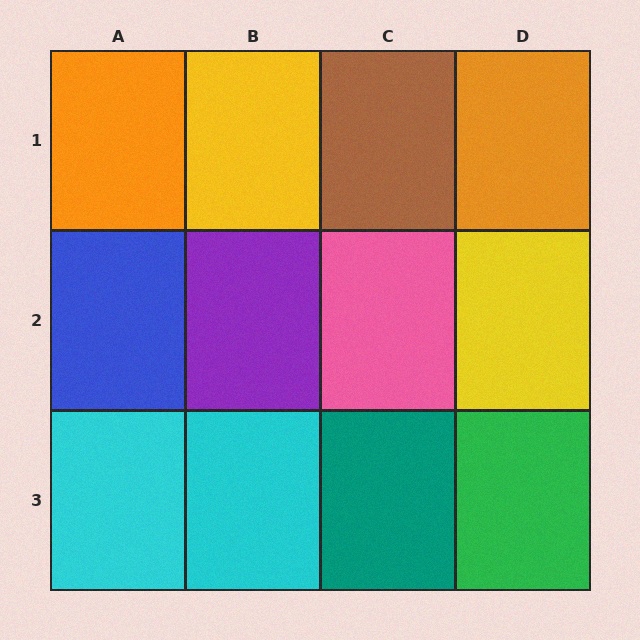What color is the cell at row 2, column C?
Pink.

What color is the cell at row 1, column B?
Yellow.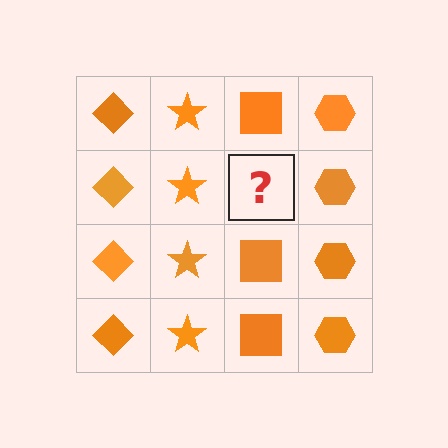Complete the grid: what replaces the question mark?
The question mark should be replaced with an orange square.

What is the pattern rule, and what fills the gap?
The rule is that each column has a consistent shape. The gap should be filled with an orange square.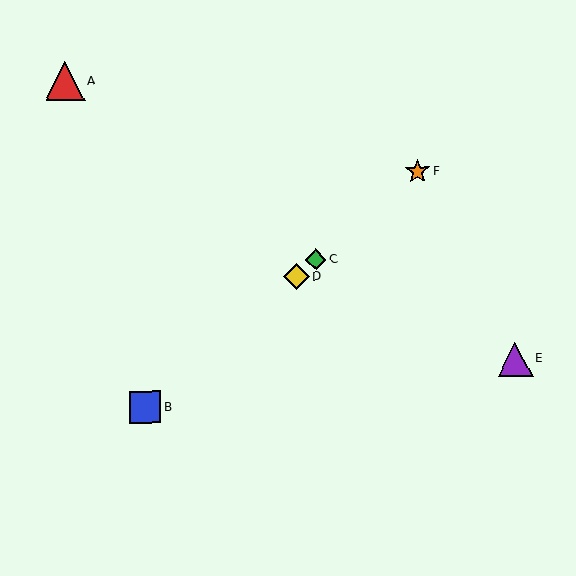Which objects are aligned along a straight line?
Objects B, C, D, F are aligned along a straight line.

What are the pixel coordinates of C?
Object C is at (316, 260).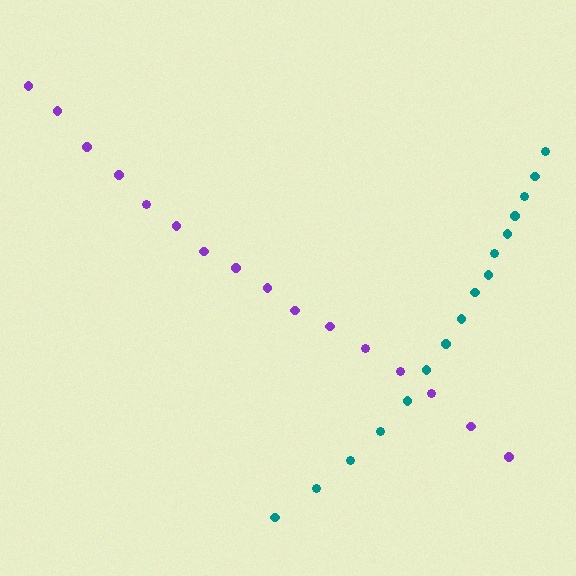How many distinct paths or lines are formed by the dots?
There are 2 distinct paths.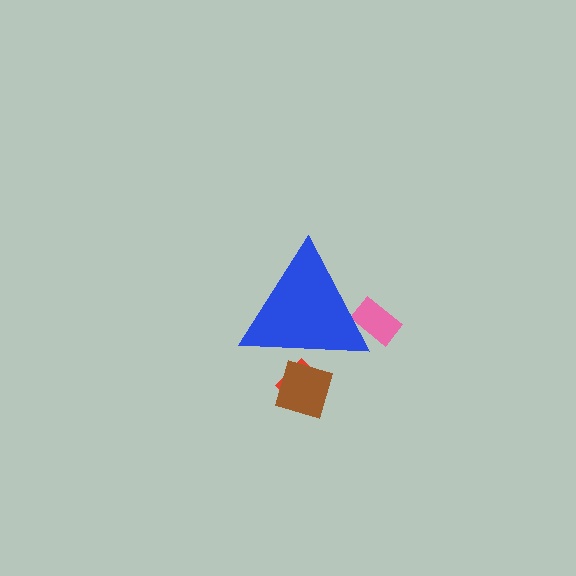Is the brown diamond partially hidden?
Yes, the brown diamond is partially hidden behind the blue triangle.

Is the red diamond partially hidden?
Yes, the red diamond is partially hidden behind the blue triangle.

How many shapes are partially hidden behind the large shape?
3 shapes are partially hidden.